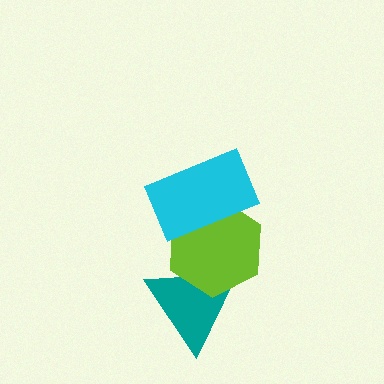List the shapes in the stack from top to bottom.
From top to bottom: the cyan rectangle, the lime hexagon, the teal triangle.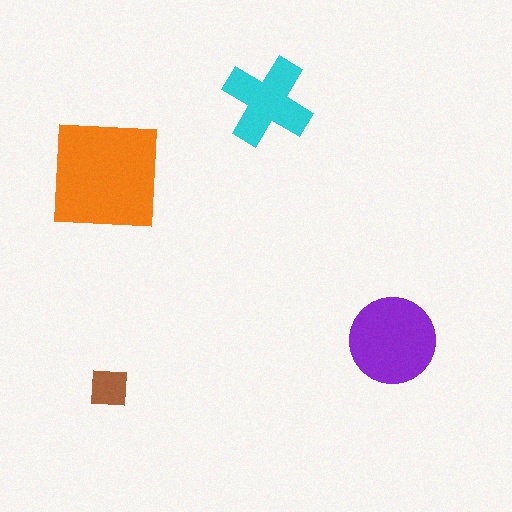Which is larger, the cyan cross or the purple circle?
The purple circle.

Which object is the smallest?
The brown square.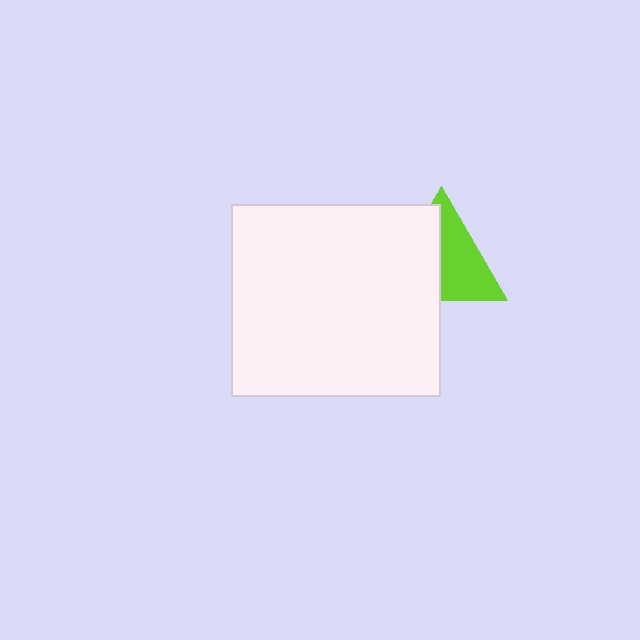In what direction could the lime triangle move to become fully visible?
The lime triangle could move right. That would shift it out from behind the white rectangle entirely.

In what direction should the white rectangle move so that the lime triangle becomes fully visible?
The white rectangle should move left. That is the shortest direction to clear the overlap and leave the lime triangle fully visible.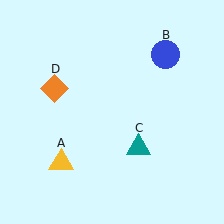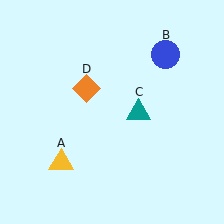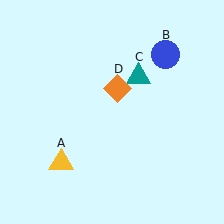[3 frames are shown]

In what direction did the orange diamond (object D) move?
The orange diamond (object D) moved right.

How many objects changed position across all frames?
2 objects changed position: teal triangle (object C), orange diamond (object D).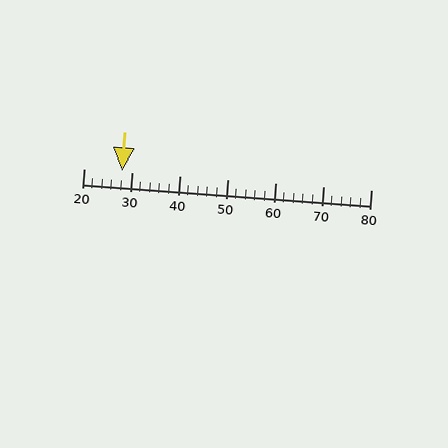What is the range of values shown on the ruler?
The ruler shows values from 20 to 80.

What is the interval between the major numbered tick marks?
The major tick marks are spaced 10 units apart.